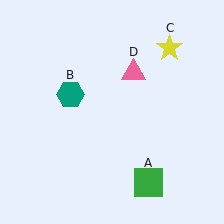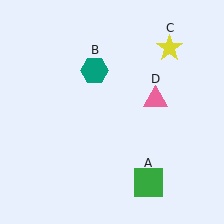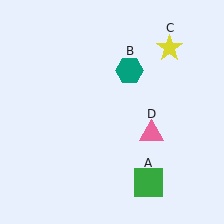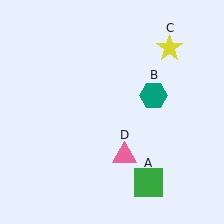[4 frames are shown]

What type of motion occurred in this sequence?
The teal hexagon (object B), pink triangle (object D) rotated clockwise around the center of the scene.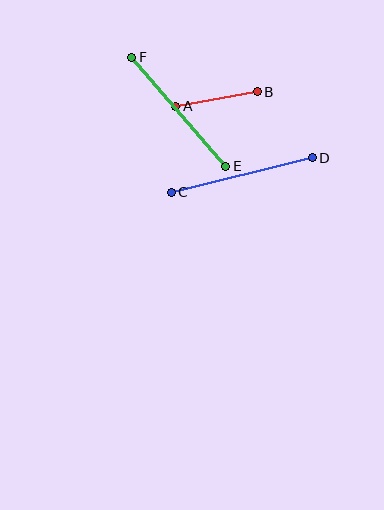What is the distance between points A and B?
The distance is approximately 83 pixels.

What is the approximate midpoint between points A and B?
The midpoint is at approximately (217, 99) pixels.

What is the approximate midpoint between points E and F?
The midpoint is at approximately (179, 112) pixels.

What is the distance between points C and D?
The distance is approximately 146 pixels.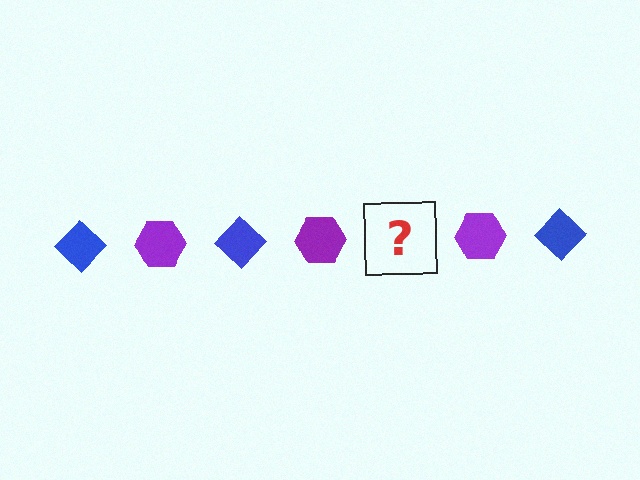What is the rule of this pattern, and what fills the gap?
The rule is that the pattern alternates between blue diamond and purple hexagon. The gap should be filled with a blue diamond.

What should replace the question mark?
The question mark should be replaced with a blue diamond.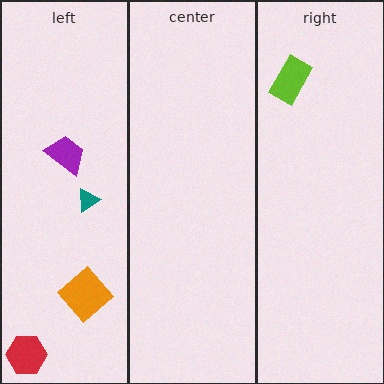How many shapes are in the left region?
4.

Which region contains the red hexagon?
The left region.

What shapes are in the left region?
The red hexagon, the orange diamond, the teal triangle, the purple trapezoid.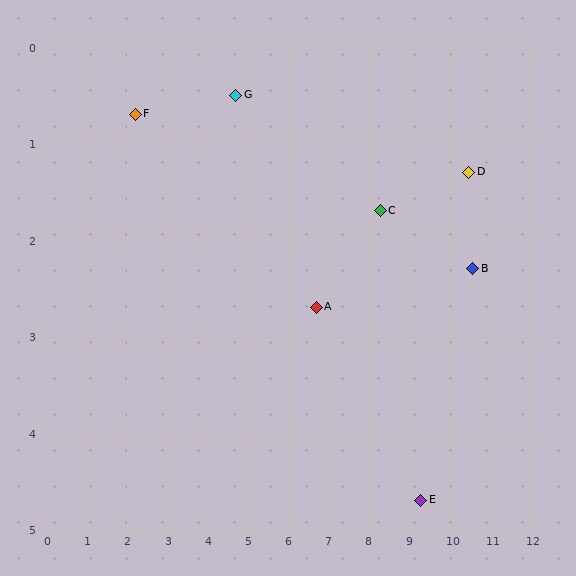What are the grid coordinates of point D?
Point D is at approximately (10.5, 1.3).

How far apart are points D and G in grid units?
Points D and G are about 5.9 grid units apart.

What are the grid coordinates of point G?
Point G is at approximately (4.7, 0.5).